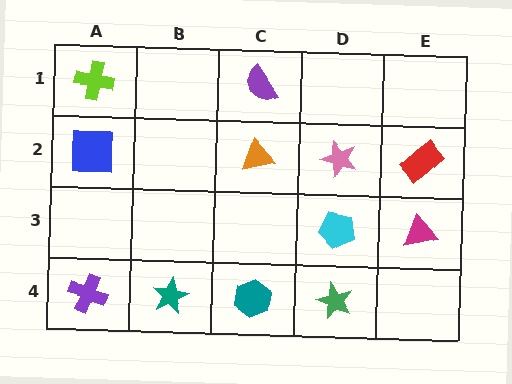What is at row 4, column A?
A purple cross.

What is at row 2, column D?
A pink star.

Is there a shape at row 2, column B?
No, that cell is empty.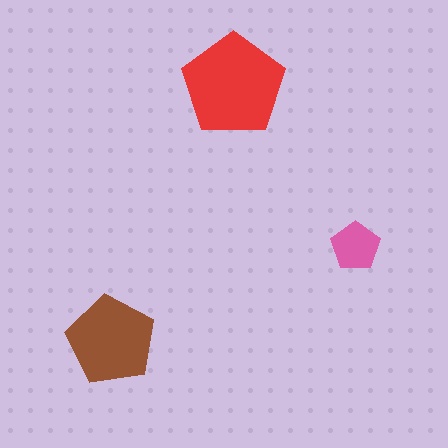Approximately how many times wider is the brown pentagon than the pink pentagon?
About 2 times wider.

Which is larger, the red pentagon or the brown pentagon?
The red one.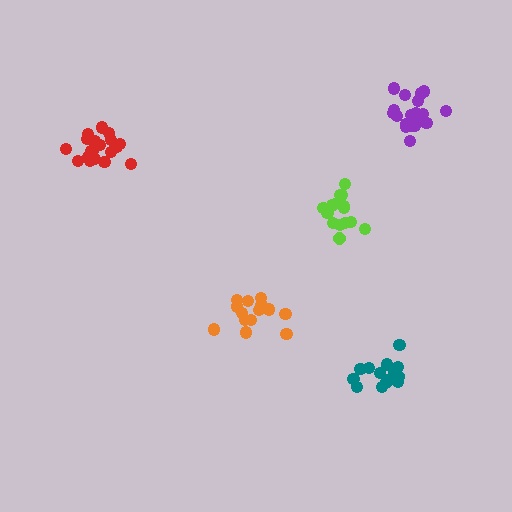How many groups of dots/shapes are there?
There are 5 groups.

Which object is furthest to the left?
The red cluster is leftmost.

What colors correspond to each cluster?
The clusters are colored: orange, purple, teal, red, lime.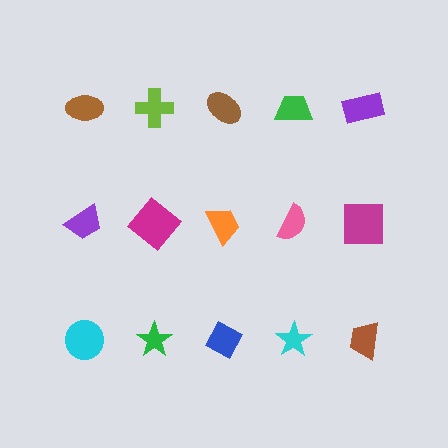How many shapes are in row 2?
5 shapes.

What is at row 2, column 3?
An orange trapezoid.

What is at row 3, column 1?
A cyan circle.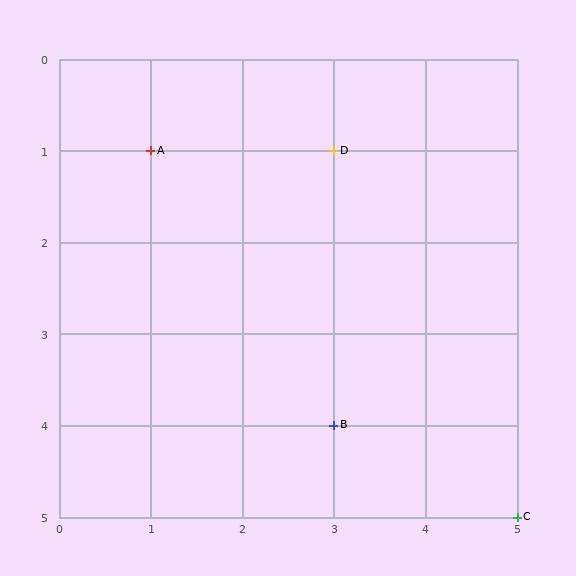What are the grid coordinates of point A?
Point A is at grid coordinates (1, 1).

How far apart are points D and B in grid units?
Points D and B are 3 rows apart.